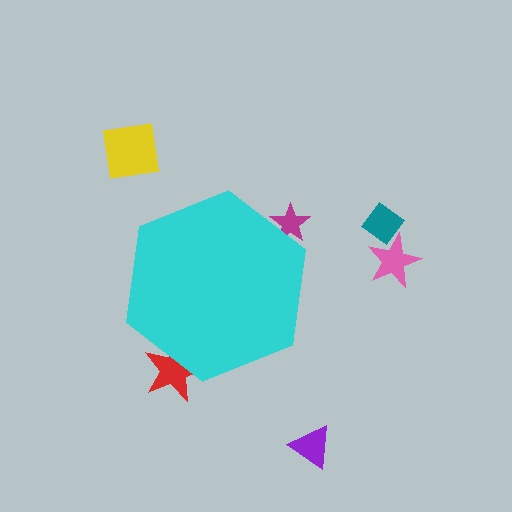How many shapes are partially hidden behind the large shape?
2 shapes are partially hidden.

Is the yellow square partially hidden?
No, the yellow square is fully visible.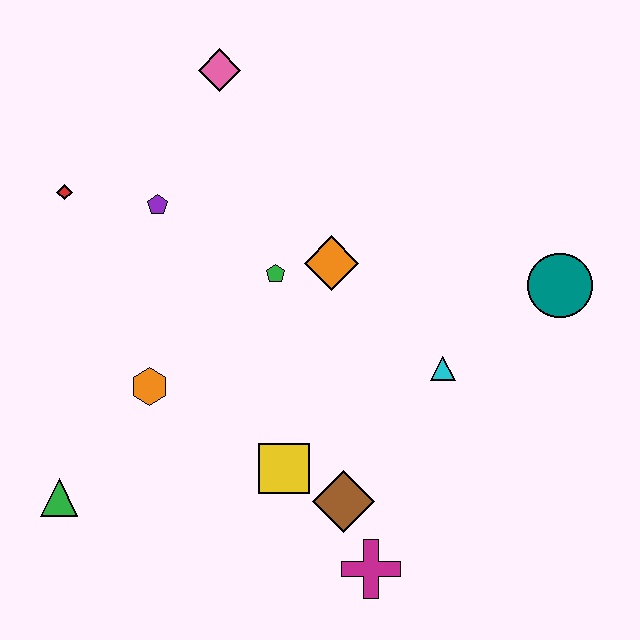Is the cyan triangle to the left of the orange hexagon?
No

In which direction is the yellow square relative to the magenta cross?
The yellow square is above the magenta cross.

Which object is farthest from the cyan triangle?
The red diamond is farthest from the cyan triangle.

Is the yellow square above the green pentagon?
No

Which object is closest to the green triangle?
The orange hexagon is closest to the green triangle.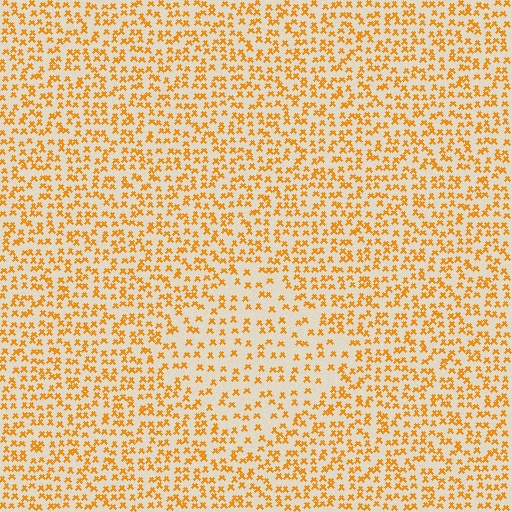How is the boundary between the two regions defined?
The boundary is defined by a change in element density (approximately 1.8x ratio). All elements are the same color, size, and shape.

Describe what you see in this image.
The image contains small orange elements arranged at two different densities. A diamond-shaped region is visible where the elements are less densely packed than the surrounding area.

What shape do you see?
I see a diamond.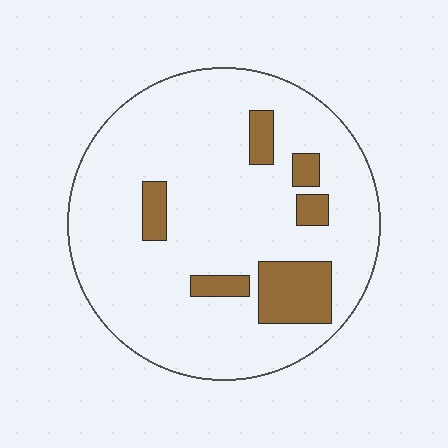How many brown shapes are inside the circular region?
6.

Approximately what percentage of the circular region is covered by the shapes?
Approximately 15%.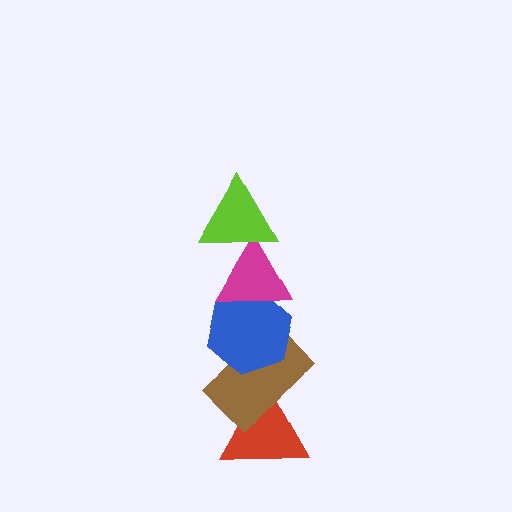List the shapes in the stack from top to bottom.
From top to bottom: the lime triangle, the magenta triangle, the blue hexagon, the brown rectangle, the red triangle.